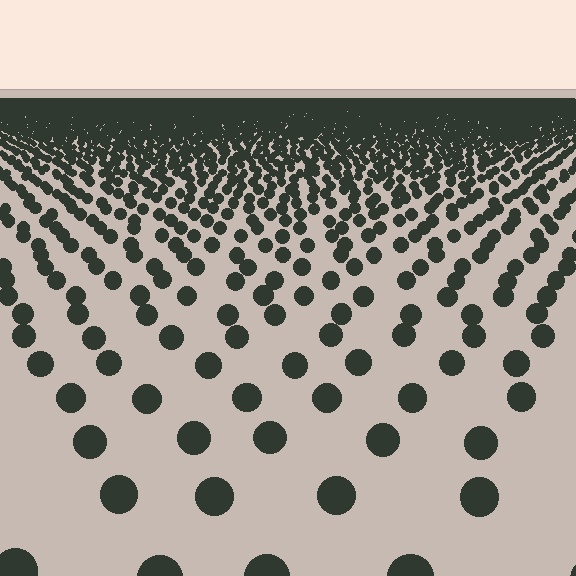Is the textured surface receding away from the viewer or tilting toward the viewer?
The surface is receding away from the viewer. Texture elements get smaller and denser toward the top.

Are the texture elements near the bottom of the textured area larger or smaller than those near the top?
Larger. Near the bottom, elements are closer to the viewer and appear at a bigger on-screen size.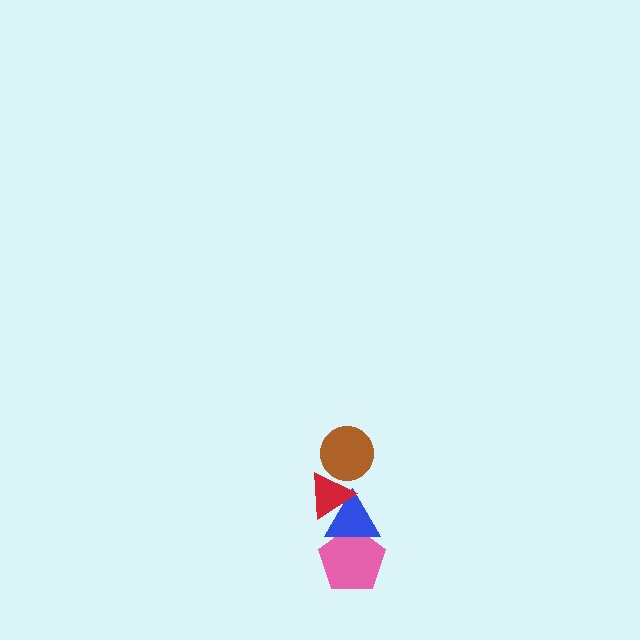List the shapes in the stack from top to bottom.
From top to bottom: the brown circle, the red triangle, the blue triangle, the pink pentagon.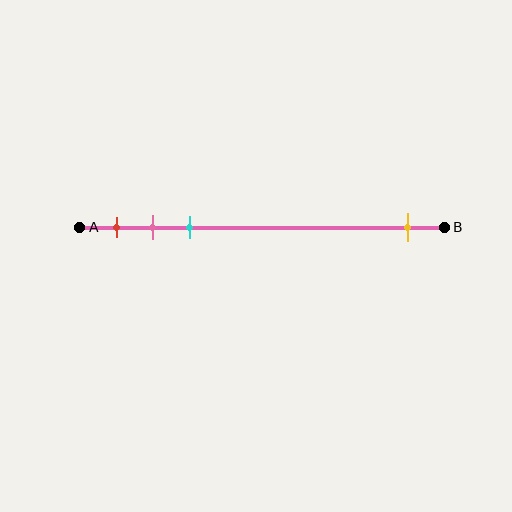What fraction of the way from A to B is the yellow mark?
The yellow mark is approximately 90% (0.9) of the way from A to B.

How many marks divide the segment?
There are 4 marks dividing the segment.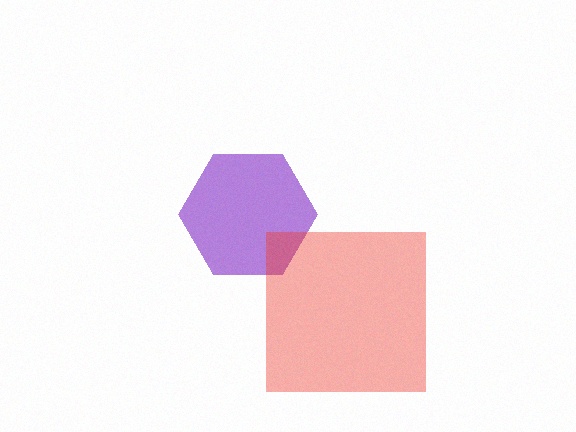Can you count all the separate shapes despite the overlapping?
Yes, there are 2 separate shapes.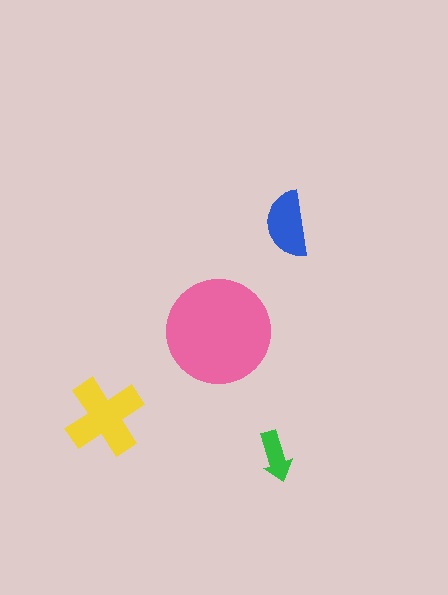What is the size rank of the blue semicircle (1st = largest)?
3rd.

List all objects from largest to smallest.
The pink circle, the yellow cross, the blue semicircle, the green arrow.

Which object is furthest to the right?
The blue semicircle is rightmost.